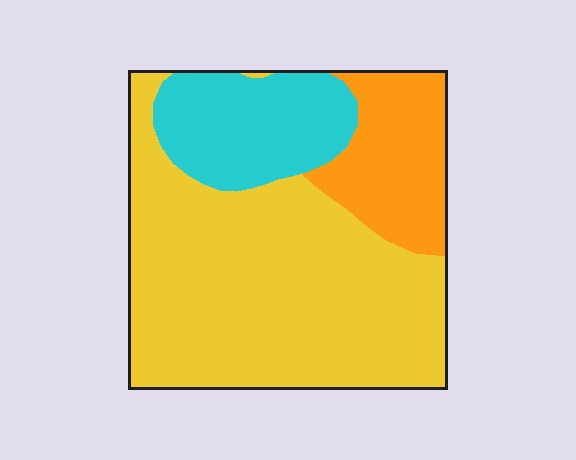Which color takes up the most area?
Yellow, at roughly 65%.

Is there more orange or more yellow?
Yellow.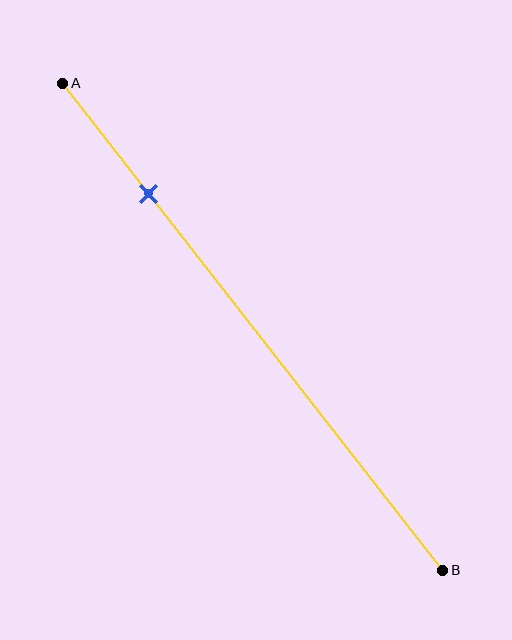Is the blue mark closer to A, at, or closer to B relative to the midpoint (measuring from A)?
The blue mark is closer to point A than the midpoint of segment AB.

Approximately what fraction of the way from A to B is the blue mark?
The blue mark is approximately 25% of the way from A to B.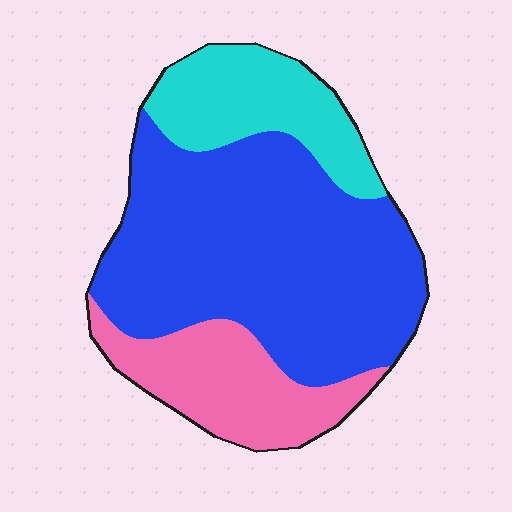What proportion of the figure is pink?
Pink covers about 20% of the figure.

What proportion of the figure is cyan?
Cyan takes up between a sixth and a third of the figure.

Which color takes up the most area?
Blue, at roughly 60%.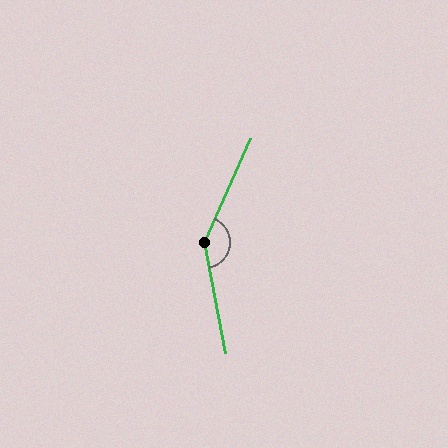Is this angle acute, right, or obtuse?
It is obtuse.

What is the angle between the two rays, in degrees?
Approximately 145 degrees.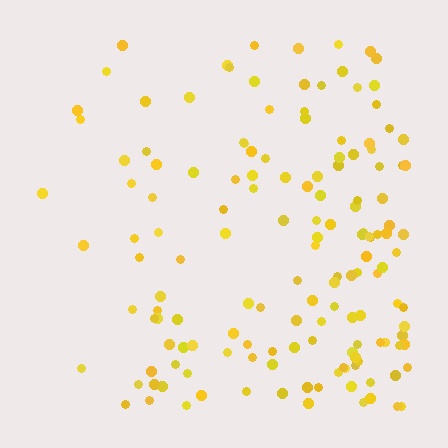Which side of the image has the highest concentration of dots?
The right.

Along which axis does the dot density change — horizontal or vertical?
Horizontal.